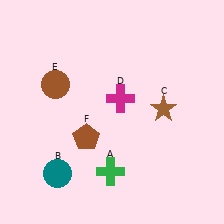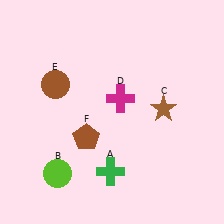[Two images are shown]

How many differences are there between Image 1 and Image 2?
There is 1 difference between the two images.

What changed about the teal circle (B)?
In Image 1, B is teal. In Image 2, it changed to lime.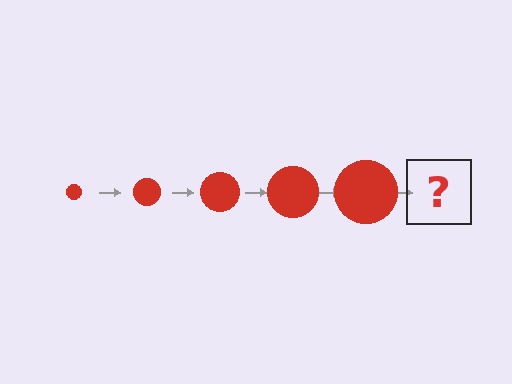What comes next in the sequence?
The next element should be a red circle, larger than the previous one.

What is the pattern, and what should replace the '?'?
The pattern is that the circle gets progressively larger each step. The '?' should be a red circle, larger than the previous one.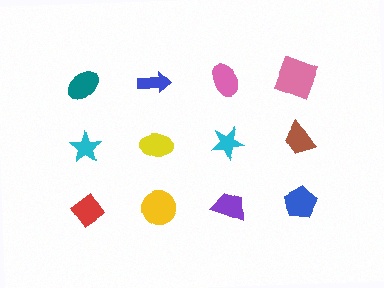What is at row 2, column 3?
A cyan star.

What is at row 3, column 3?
A purple trapezoid.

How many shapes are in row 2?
4 shapes.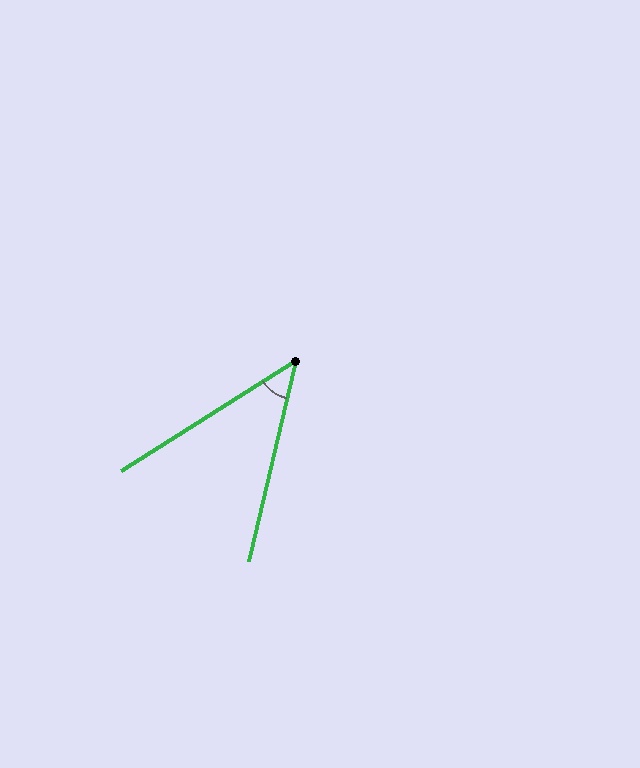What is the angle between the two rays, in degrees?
Approximately 44 degrees.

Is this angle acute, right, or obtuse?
It is acute.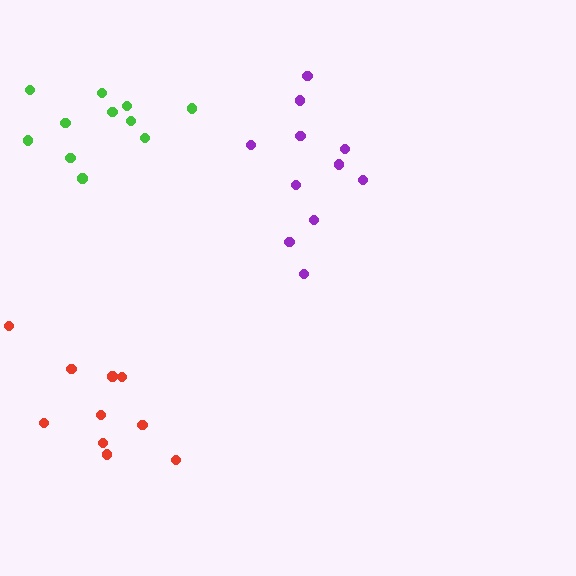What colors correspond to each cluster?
The clusters are colored: red, purple, green.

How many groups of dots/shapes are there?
There are 3 groups.